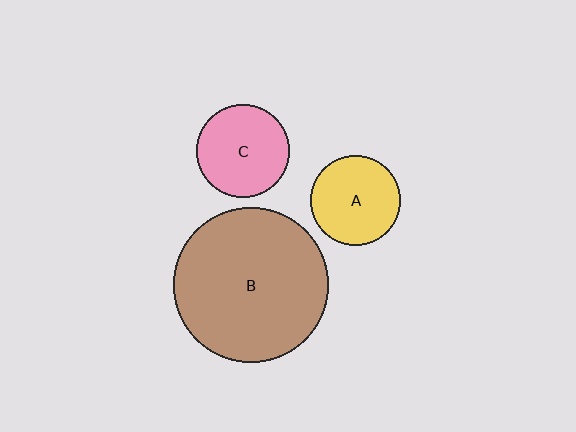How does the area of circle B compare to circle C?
Approximately 2.8 times.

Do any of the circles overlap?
No, none of the circles overlap.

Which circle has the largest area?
Circle B (brown).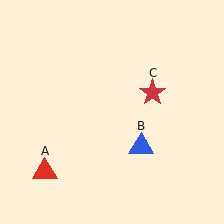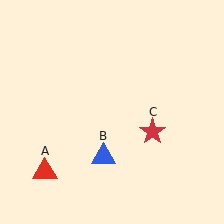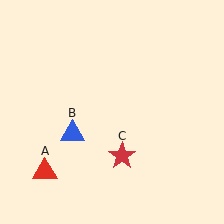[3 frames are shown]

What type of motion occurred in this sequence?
The blue triangle (object B), red star (object C) rotated clockwise around the center of the scene.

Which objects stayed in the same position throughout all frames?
Red triangle (object A) remained stationary.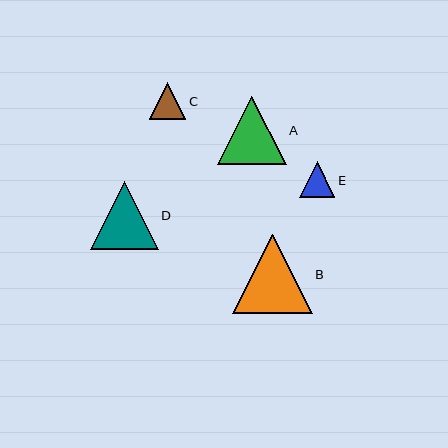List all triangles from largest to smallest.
From largest to smallest: B, A, D, C, E.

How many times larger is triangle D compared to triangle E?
Triangle D is approximately 1.9 times the size of triangle E.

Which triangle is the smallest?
Triangle E is the smallest with a size of approximately 36 pixels.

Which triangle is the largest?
Triangle B is the largest with a size of approximately 80 pixels.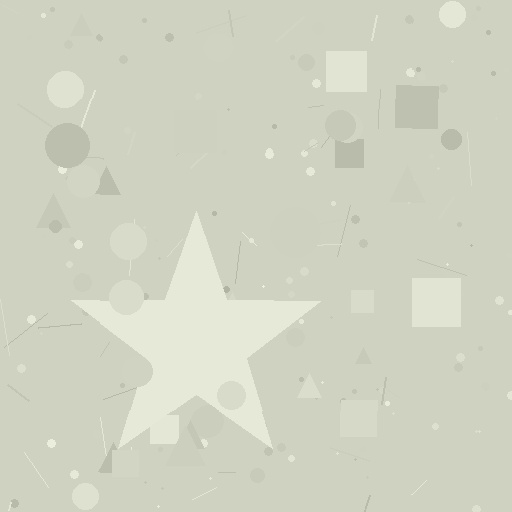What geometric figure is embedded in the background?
A star is embedded in the background.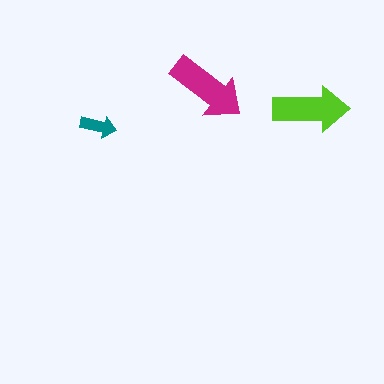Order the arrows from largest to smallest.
the magenta one, the lime one, the teal one.